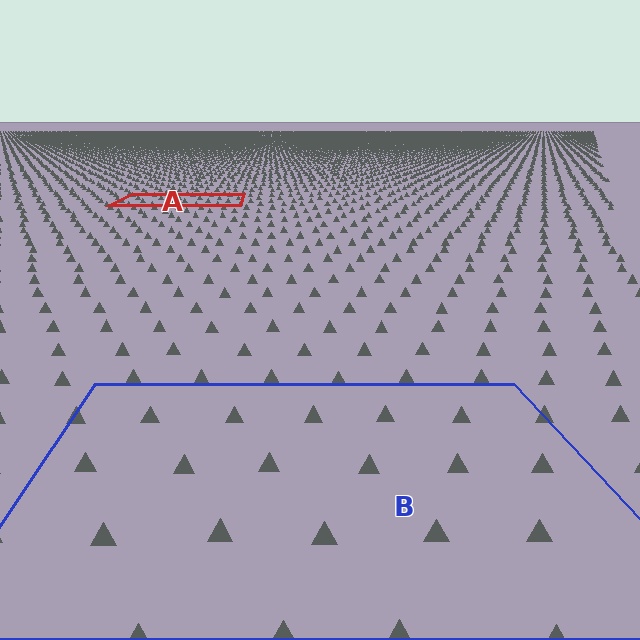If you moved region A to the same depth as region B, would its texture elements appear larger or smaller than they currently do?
They would appear larger. At a closer depth, the same texture elements are projected at a bigger on-screen size.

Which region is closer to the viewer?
Region B is closer. The texture elements there are larger and more spread out.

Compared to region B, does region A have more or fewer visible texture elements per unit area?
Region A has more texture elements per unit area — they are packed more densely because it is farther away.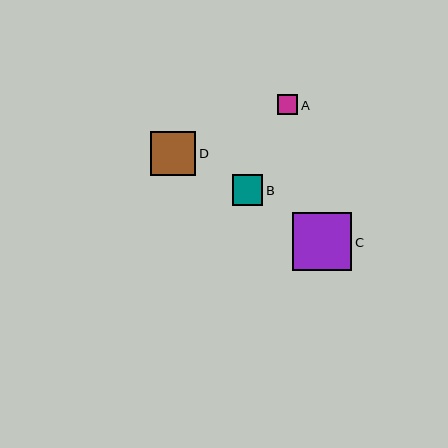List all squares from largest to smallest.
From largest to smallest: C, D, B, A.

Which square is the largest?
Square C is the largest with a size of approximately 59 pixels.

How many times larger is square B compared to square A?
Square B is approximately 1.5 times the size of square A.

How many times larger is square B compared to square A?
Square B is approximately 1.5 times the size of square A.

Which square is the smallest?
Square A is the smallest with a size of approximately 20 pixels.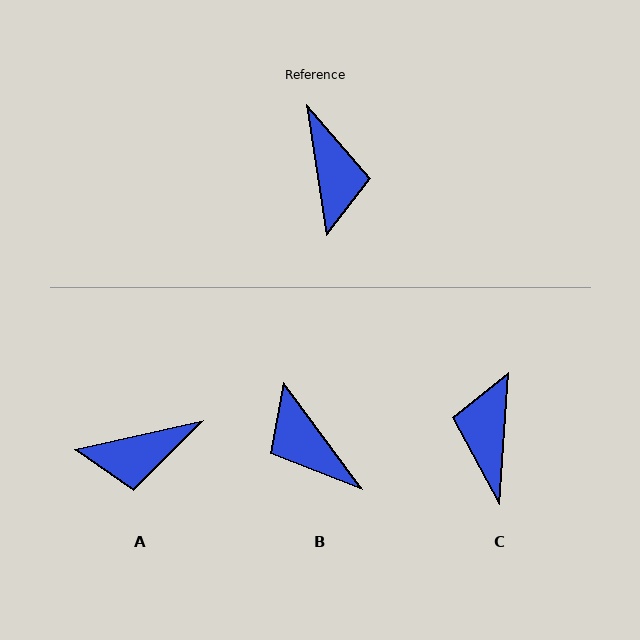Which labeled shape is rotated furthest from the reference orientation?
C, about 167 degrees away.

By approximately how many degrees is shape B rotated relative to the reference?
Approximately 152 degrees clockwise.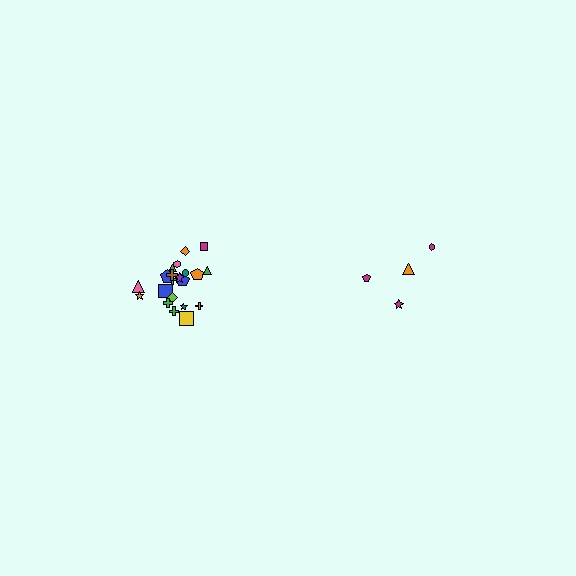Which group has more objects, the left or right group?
The left group.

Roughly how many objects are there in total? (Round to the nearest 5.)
Roughly 25 objects in total.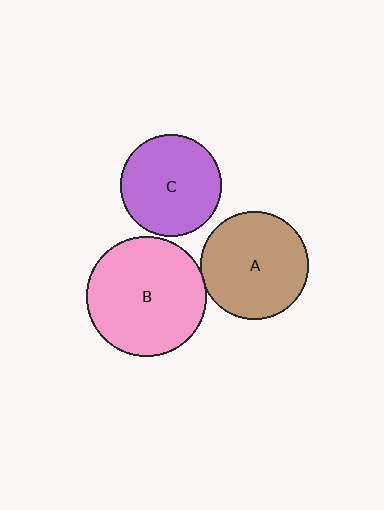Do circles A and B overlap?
Yes.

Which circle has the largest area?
Circle B (pink).